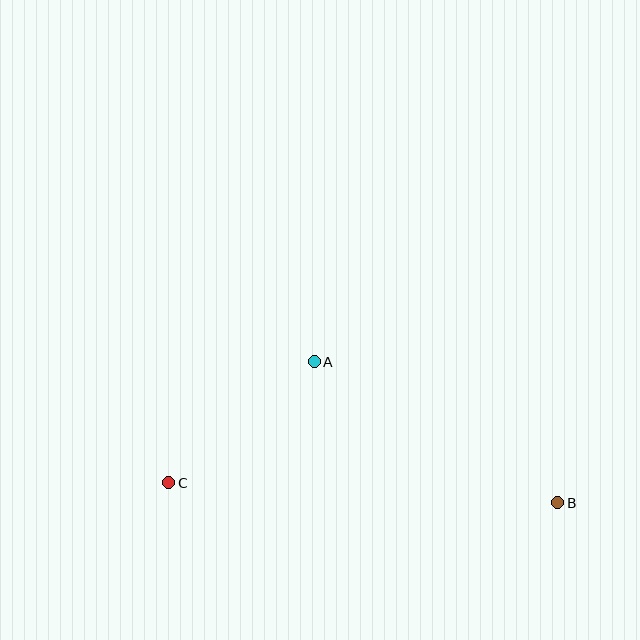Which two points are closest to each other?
Points A and C are closest to each other.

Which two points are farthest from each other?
Points B and C are farthest from each other.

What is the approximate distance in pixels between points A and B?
The distance between A and B is approximately 281 pixels.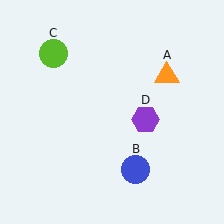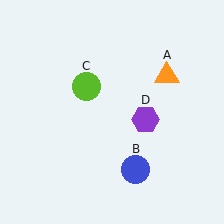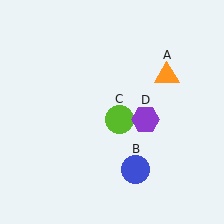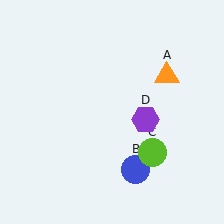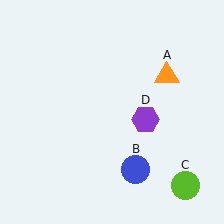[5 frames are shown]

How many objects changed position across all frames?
1 object changed position: lime circle (object C).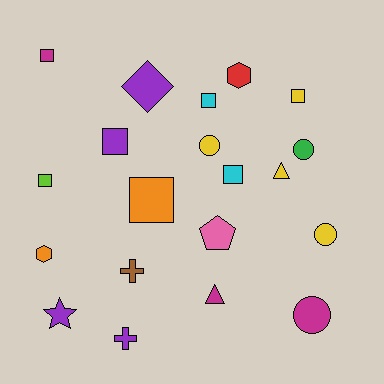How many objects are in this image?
There are 20 objects.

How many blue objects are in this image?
There are no blue objects.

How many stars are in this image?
There is 1 star.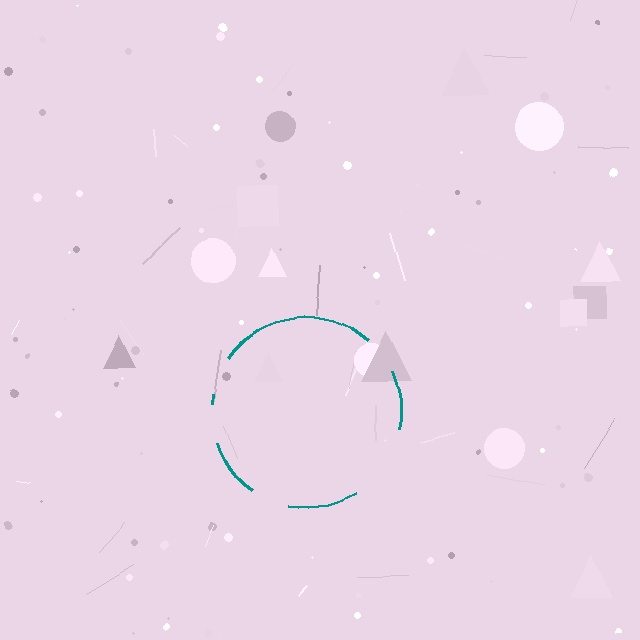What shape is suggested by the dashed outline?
The dashed outline suggests a circle.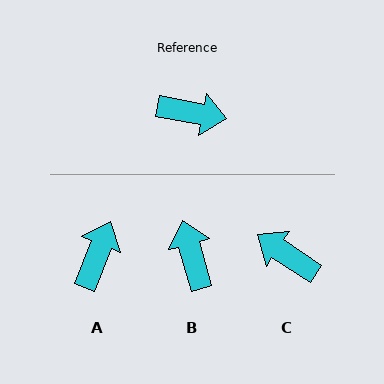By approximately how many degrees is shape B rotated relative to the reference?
Approximately 116 degrees counter-clockwise.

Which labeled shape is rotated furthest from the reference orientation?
C, about 157 degrees away.